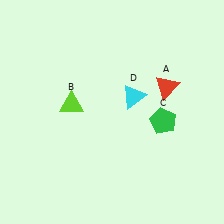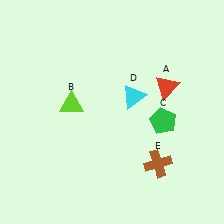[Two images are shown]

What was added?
A brown cross (E) was added in Image 2.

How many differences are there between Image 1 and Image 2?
There is 1 difference between the two images.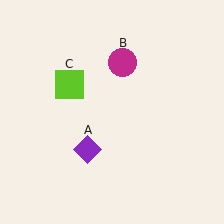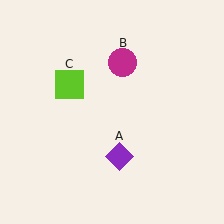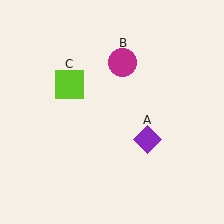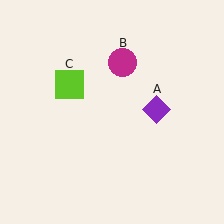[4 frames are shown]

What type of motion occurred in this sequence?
The purple diamond (object A) rotated counterclockwise around the center of the scene.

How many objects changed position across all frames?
1 object changed position: purple diamond (object A).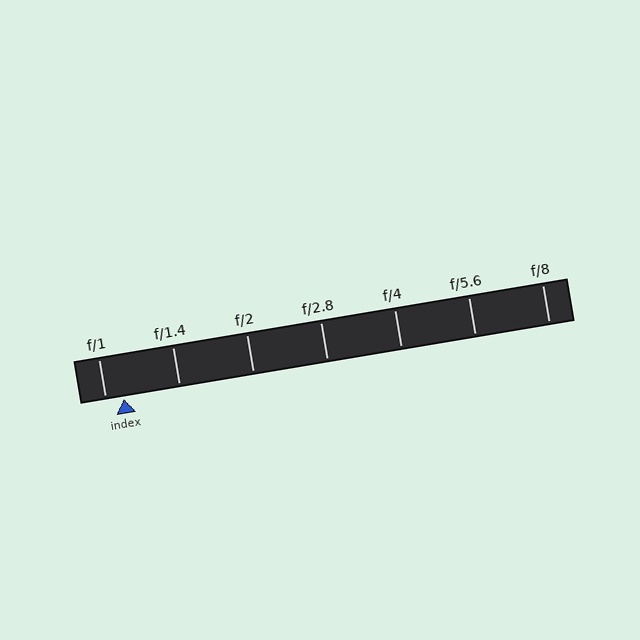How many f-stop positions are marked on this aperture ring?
There are 7 f-stop positions marked.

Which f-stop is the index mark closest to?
The index mark is closest to f/1.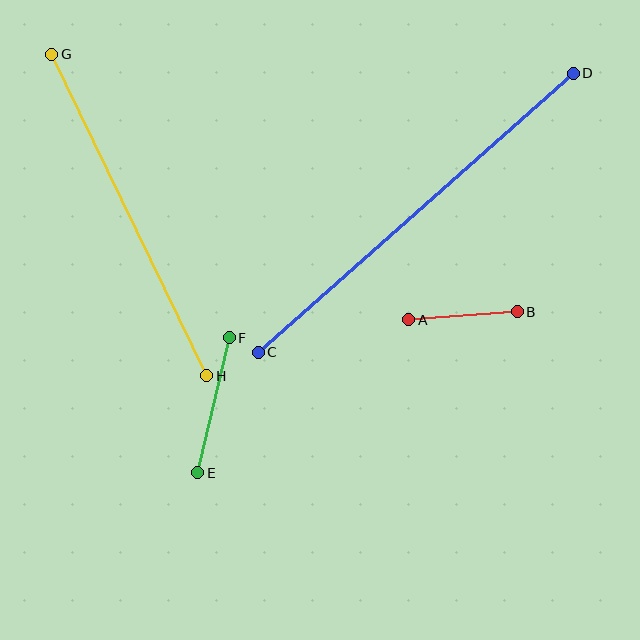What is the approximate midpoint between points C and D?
The midpoint is at approximately (416, 213) pixels.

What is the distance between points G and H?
The distance is approximately 357 pixels.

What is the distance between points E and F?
The distance is approximately 139 pixels.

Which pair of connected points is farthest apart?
Points C and D are farthest apart.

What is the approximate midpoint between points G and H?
The midpoint is at approximately (129, 215) pixels.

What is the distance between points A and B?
The distance is approximately 109 pixels.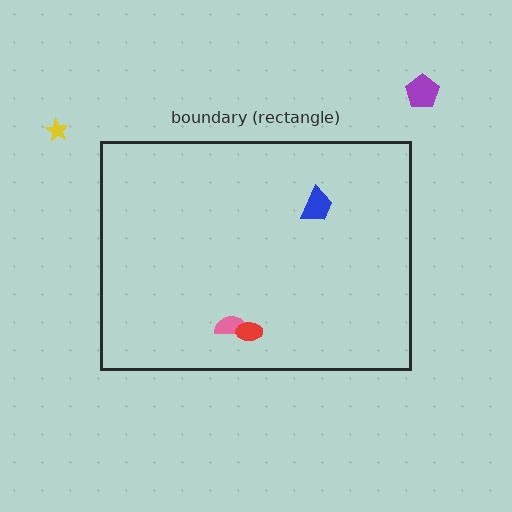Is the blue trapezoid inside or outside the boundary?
Inside.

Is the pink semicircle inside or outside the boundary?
Inside.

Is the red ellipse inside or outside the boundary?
Inside.